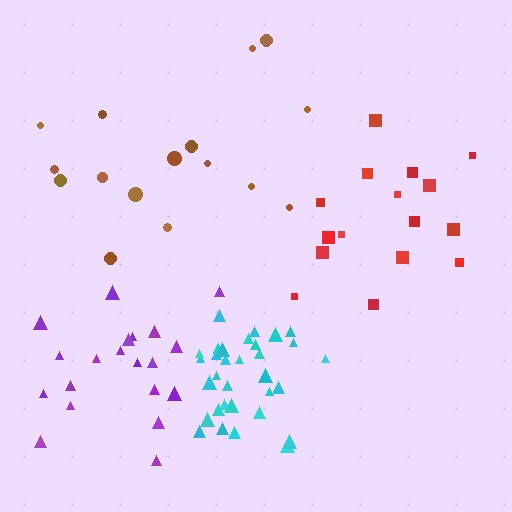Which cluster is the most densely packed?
Cyan.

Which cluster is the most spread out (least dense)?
Brown.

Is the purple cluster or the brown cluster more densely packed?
Purple.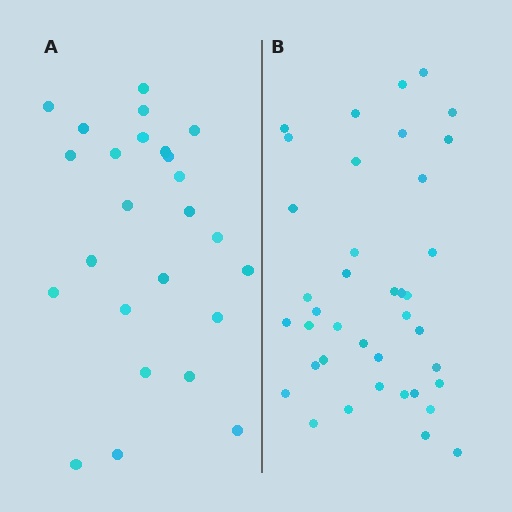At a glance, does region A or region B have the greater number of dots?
Region B (the right region) has more dots.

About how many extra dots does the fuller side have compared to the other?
Region B has approximately 15 more dots than region A.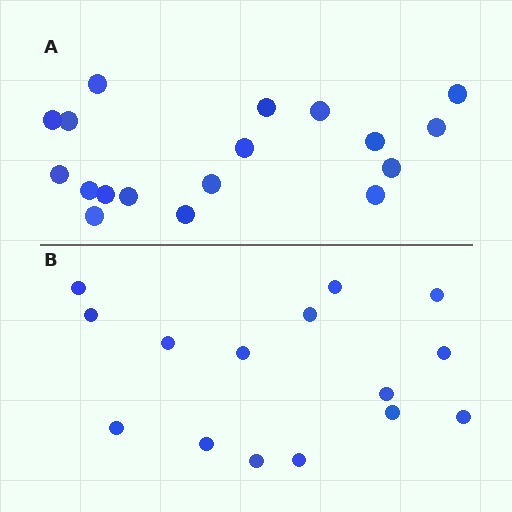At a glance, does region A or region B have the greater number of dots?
Region A (the top region) has more dots.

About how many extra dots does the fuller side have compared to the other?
Region A has just a few more — roughly 2 or 3 more dots than region B.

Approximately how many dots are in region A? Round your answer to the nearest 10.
About 20 dots. (The exact count is 18, which rounds to 20.)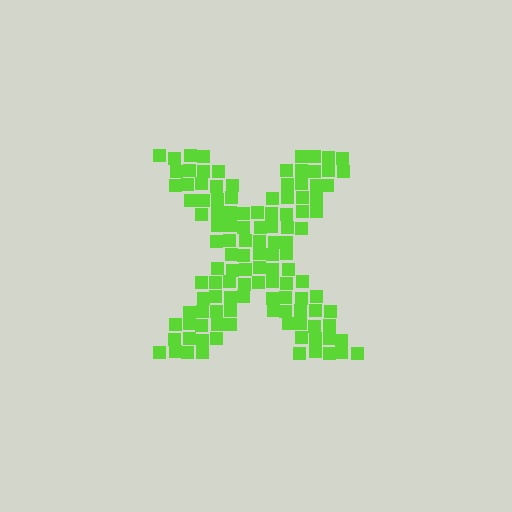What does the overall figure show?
The overall figure shows the letter X.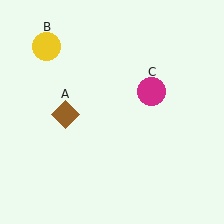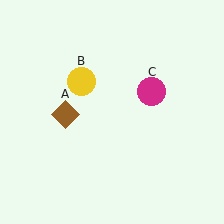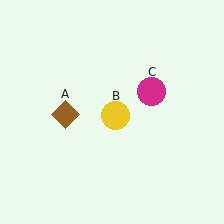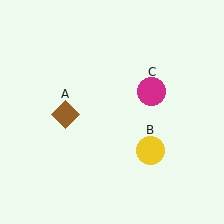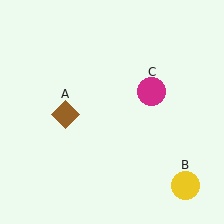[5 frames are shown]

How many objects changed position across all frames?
1 object changed position: yellow circle (object B).